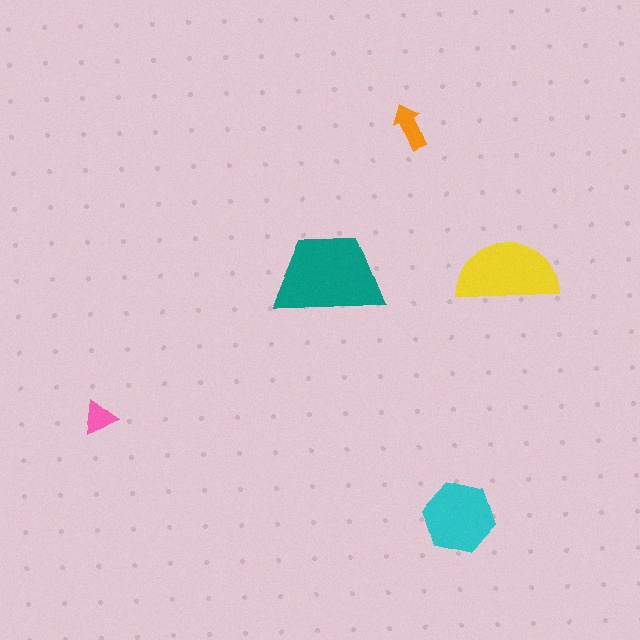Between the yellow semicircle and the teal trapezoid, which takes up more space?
The teal trapezoid.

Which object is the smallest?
The pink triangle.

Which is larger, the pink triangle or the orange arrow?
The orange arrow.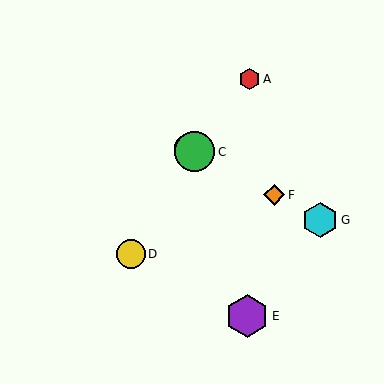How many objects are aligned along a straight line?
4 objects (B, C, F, G) are aligned along a straight line.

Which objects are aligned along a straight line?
Objects B, C, F, G are aligned along a straight line.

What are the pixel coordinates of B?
Object B is at (188, 148).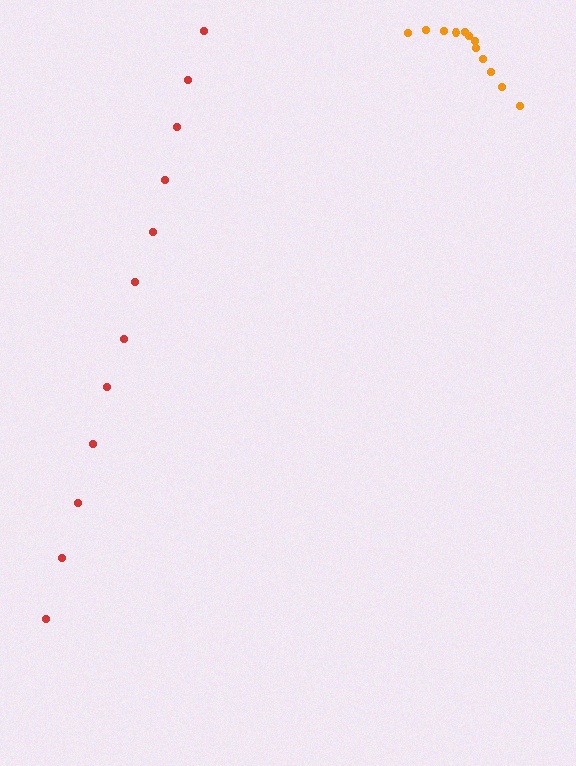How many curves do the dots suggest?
There are 2 distinct paths.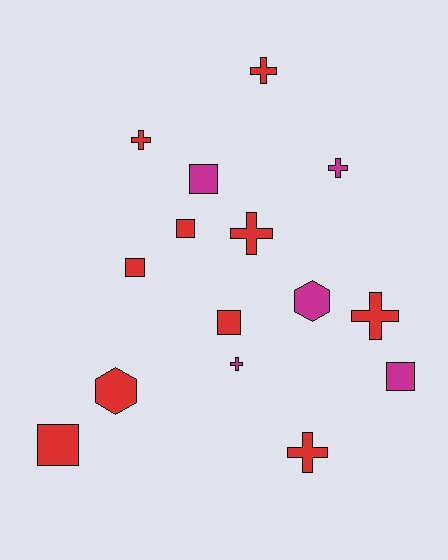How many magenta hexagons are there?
There is 1 magenta hexagon.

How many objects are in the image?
There are 15 objects.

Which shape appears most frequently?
Cross, with 7 objects.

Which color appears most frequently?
Red, with 10 objects.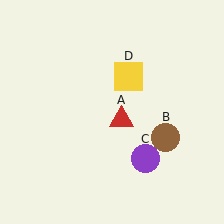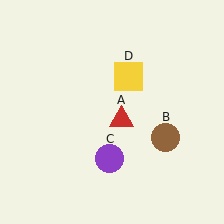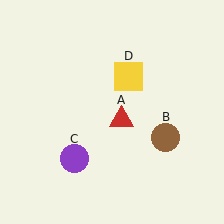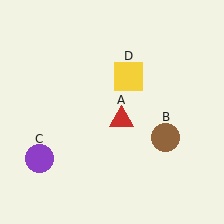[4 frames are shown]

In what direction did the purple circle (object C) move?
The purple circle (object C) moved left.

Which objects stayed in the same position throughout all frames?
Red triangle (object A) and brown circle (object B) and yellow square (object D) remained stationary.